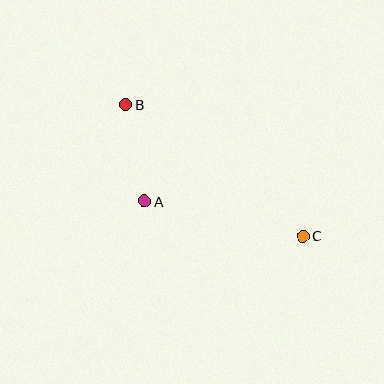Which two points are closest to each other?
Points A and B are closest to each other.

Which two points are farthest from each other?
Points B and C are farthest from each other.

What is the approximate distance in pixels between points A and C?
The distance between A and C is approximately 162 pixels.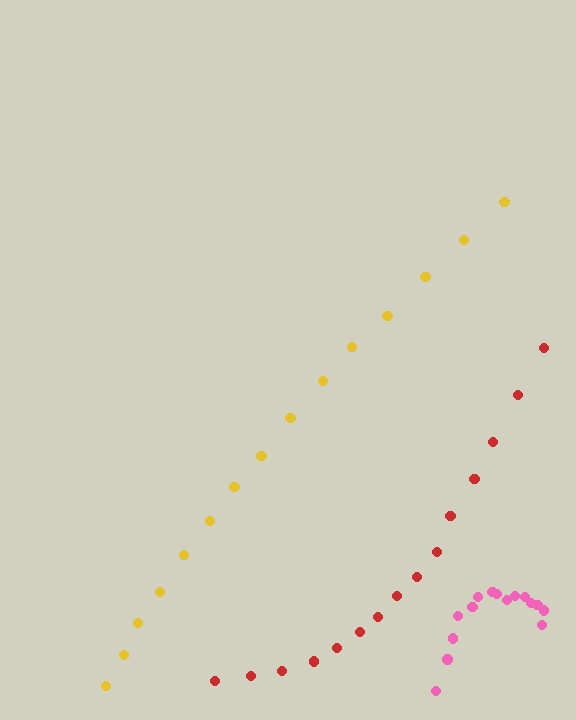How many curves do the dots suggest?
There are 3 distinct paths.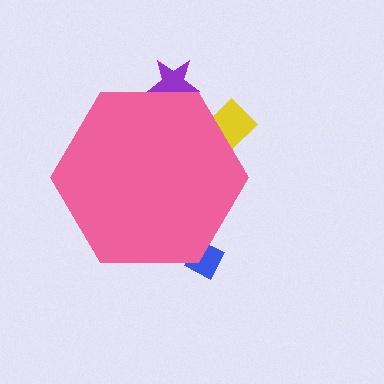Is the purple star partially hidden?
Yes, the purple star is partially hidden behind the pink hexagon.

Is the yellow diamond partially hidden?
Yes, the yellow diamond is partially hidden behind the pink hexagon.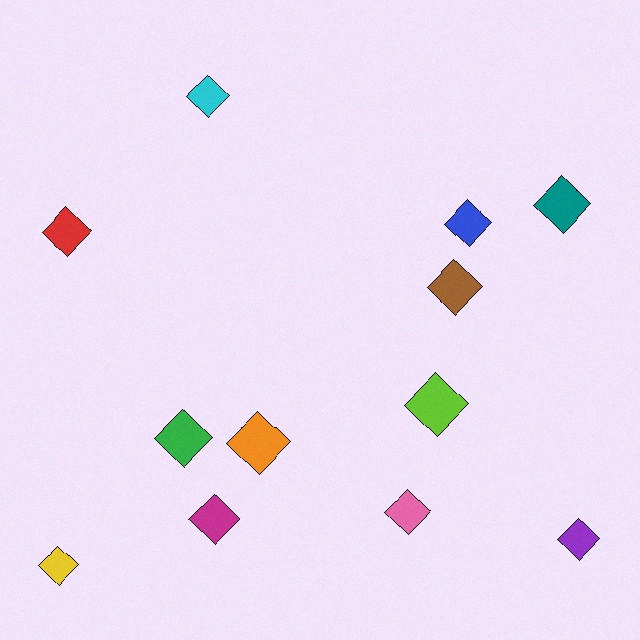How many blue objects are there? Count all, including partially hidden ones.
There is 1 blue object.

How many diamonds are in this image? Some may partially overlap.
There are 12 diamonds.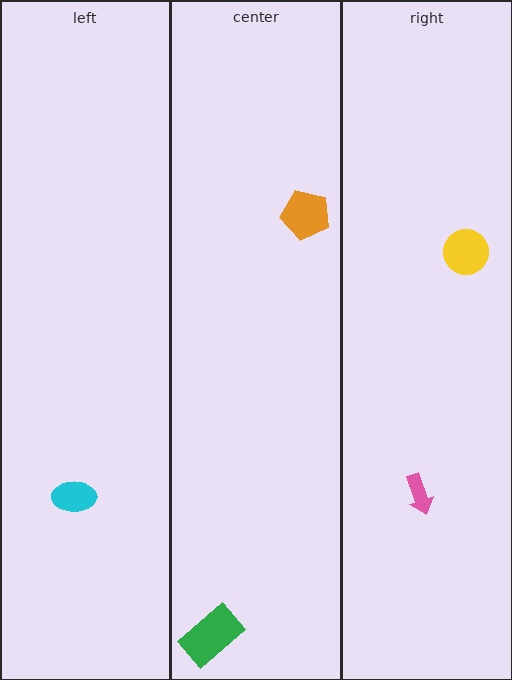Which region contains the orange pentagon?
The center region.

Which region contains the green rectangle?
The center region.